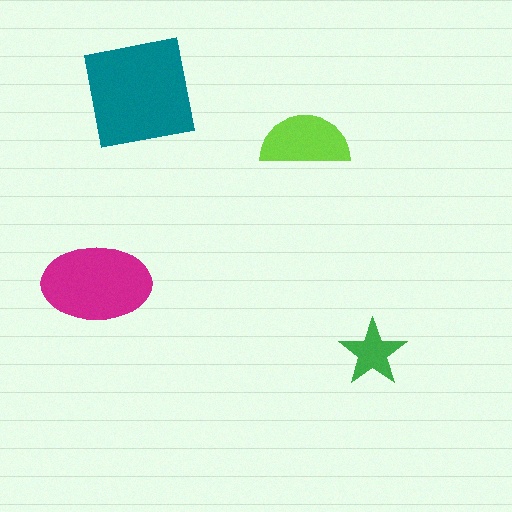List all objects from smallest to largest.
The green star, the lime semicircle, the magenta ellipse, the teal square.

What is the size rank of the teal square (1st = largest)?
1st.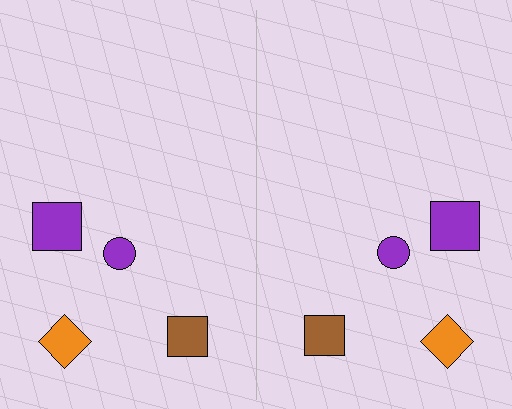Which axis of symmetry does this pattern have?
The pattern has a vertical axis of symmetry running through the center of the image.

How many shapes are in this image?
There are 8 shapes in this image.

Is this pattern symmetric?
Yes, this pattern has bilateral (reflection) symmetry.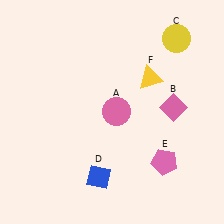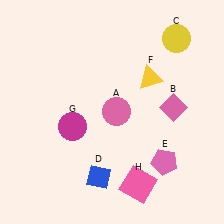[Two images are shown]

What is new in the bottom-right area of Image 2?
A pink square (H) was added in the bottom-right area of Image 2.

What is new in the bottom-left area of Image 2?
A magenta circle (G) was added in the bottom-left area of Image 2.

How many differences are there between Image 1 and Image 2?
There are 2 differences between the two images.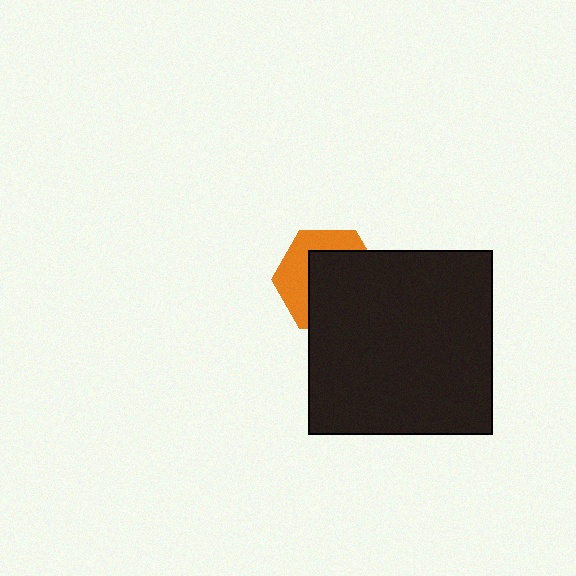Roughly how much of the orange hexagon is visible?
A small part of it is visible (roughly 39%).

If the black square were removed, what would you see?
You would see the complete orange hexagon.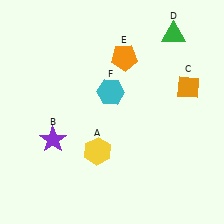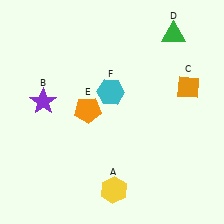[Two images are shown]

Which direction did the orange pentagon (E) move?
The orange pentagon (E) moved down.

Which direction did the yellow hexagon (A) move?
The yellow hexagon (A) moved down.